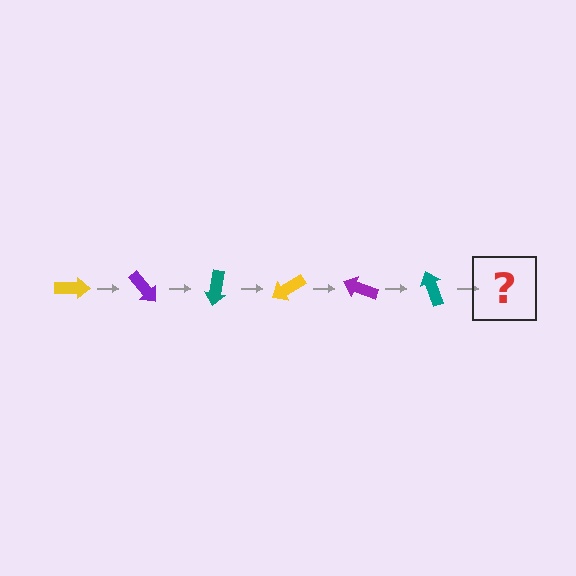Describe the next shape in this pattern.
It should be a yellow arrow, rotated 300 degrees from the start.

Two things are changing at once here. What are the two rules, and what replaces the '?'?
The two rules are that it rotates 50 degrees each step and the color cycles through yellow, purple, and teal. The '?' should be a yellow arrow, rotated 300 degrees from the start.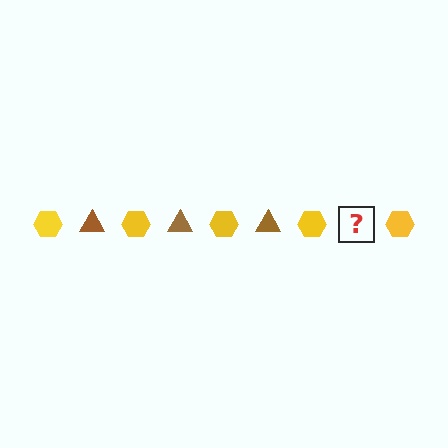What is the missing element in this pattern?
The missing element is a brown triangle.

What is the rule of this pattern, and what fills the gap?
The rule is that the pattern alternates between yellow hexagon and brown triangle. The gap should be filled with a brown triangle.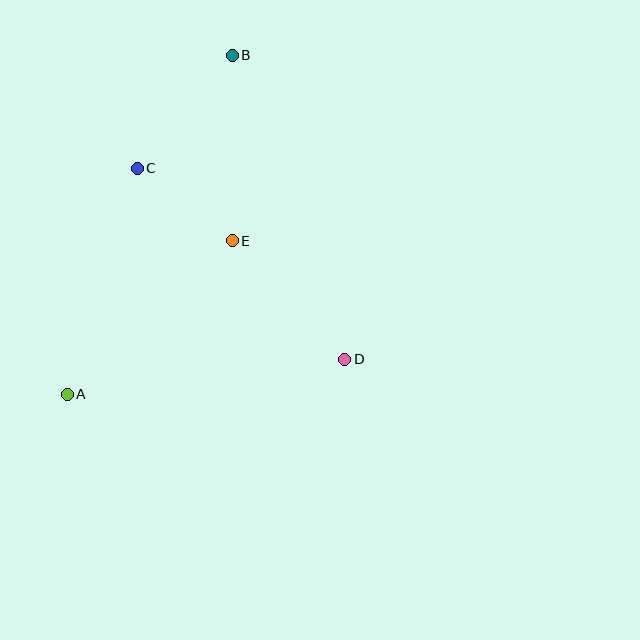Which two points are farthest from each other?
Points A and B are farthest from each other.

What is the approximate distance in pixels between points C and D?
The distance between C and D is approximately 282 pixels.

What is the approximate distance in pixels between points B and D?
The distance between B and D is approximately 324 pixels.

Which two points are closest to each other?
Points C and E are closest to each other.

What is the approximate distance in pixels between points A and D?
The distance between A and D is approximately 279 pixels.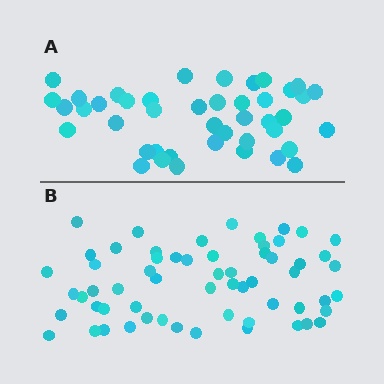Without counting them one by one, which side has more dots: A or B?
Region B (the bottom region) has more dots.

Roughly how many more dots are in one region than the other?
Region B has approximately 15 more dots than region A.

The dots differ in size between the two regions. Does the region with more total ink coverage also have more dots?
No. Region A has more total ink coverage because its dots are larger, but region B actually contains more individual dots. Total area can be misleading — the number of items is what matters here.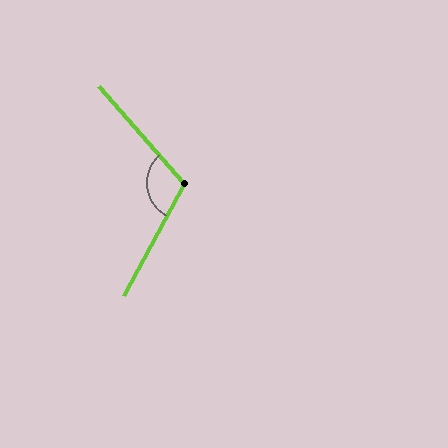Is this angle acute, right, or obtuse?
It is obtuse.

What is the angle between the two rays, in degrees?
Approximately 110 degrees.